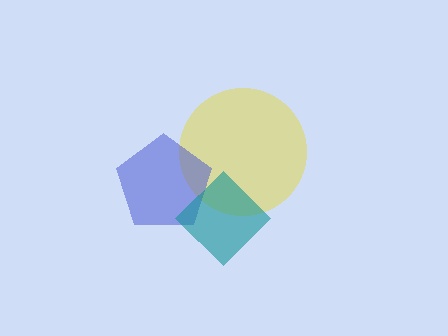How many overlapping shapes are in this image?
There are 3 overlapping shapes in the image.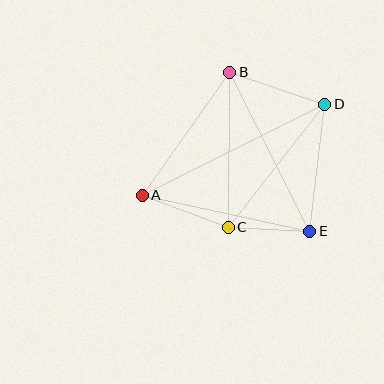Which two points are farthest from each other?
Points A and D are farthest from each other.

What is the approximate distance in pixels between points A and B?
The distance between A and B is approximately 151 pixels.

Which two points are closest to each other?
Points C and E are closest to each other.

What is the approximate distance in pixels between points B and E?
The distance between B and E is approximately 178 pixels.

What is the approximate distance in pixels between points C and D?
The distance between C and D is approximately 156 pixels.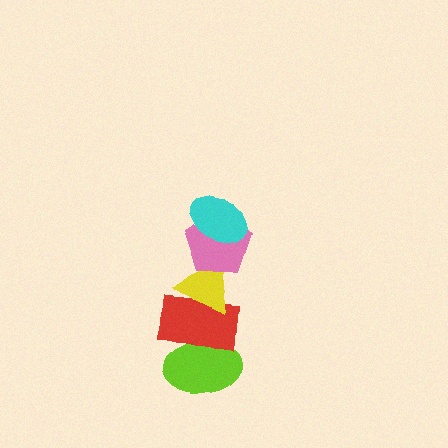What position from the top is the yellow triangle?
The yellow triangle is 3rd from the top.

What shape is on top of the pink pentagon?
The cyan ellipse is on top of the pink pentagon.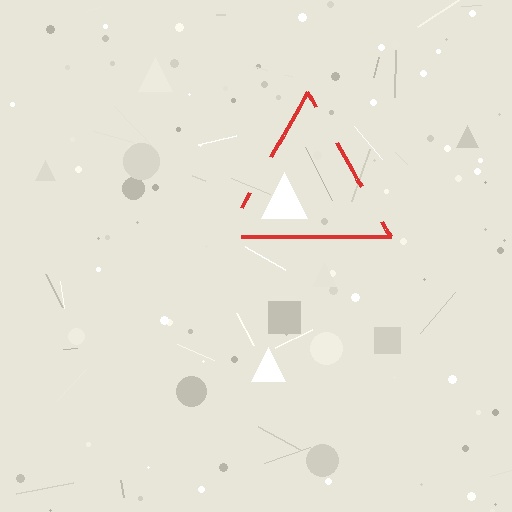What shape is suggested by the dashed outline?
The dashed outline suggests a triangle.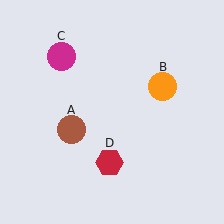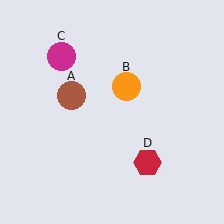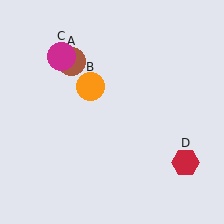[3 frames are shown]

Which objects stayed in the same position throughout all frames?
Magenta circle (object C) remained stationary.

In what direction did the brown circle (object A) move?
The brown circle (object A) moved up.